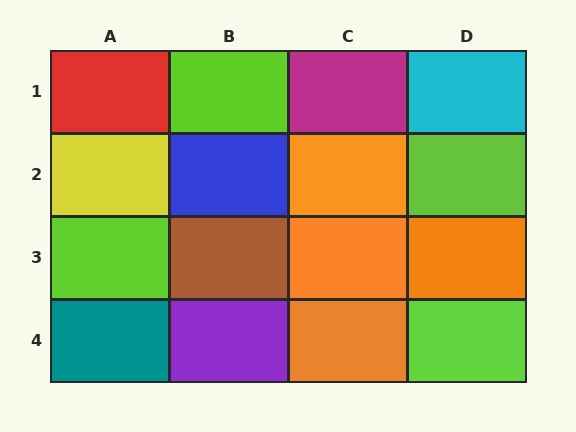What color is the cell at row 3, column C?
Orange.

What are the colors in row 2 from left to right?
Yellow, blue, orange, lime.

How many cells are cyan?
1 cell is cyan.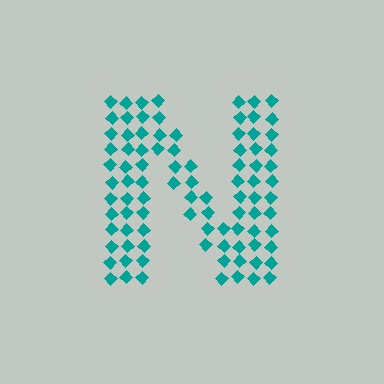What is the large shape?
The large shape is the letter N.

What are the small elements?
The small elements are diamonds.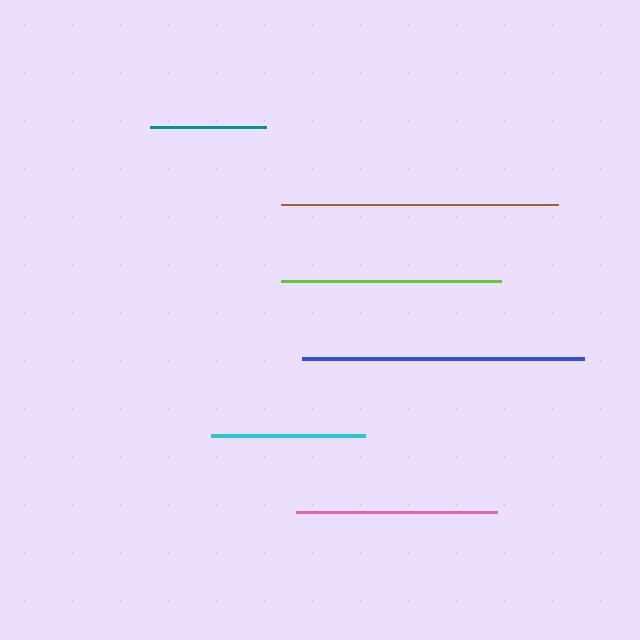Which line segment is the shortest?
The teal line is the shortest at approximately 116 pixels.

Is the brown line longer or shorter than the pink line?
The brown line is longer than the pink line.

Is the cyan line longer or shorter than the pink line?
The pink line is longer than the cyan line.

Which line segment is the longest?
The blue line is the longest at approximately 282 pixels.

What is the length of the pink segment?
The pink segment is approximately 202 pixels long.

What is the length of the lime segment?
The lime segment is approximately 220 pixels long.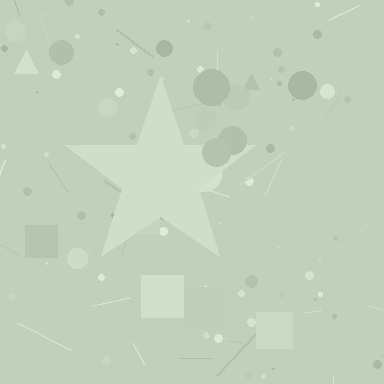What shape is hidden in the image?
A star is hidden in the image.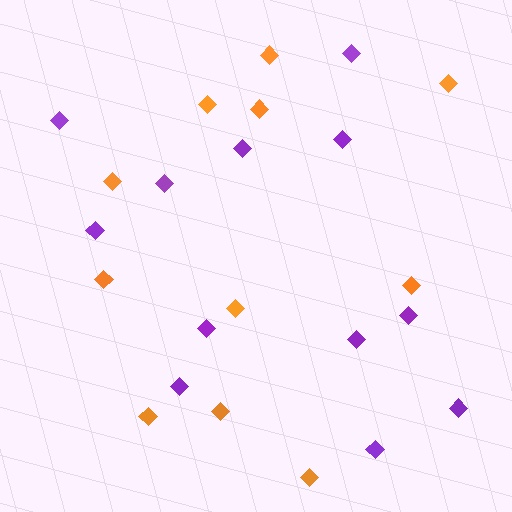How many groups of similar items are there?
There are 2 groups: one group of purple diamonds (12) and one group of orange diamonds (11).